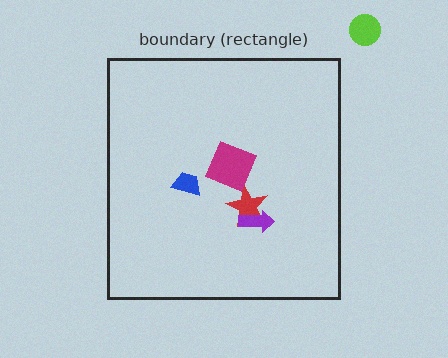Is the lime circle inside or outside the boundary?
Outside.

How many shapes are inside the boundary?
4 inside, 1 outside.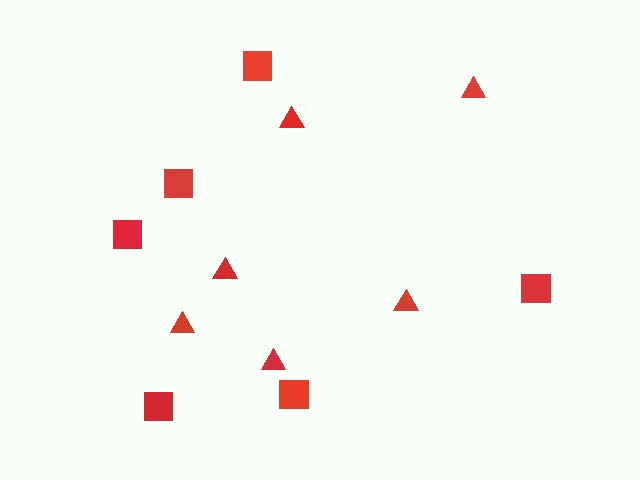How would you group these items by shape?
There are 2 groups: one group of squares (6) and one group of triangles (6).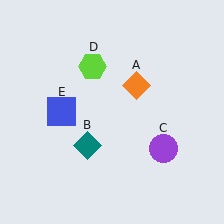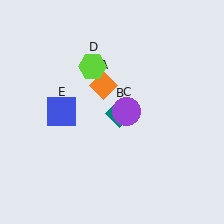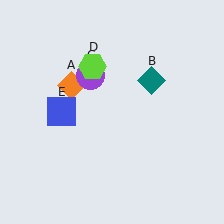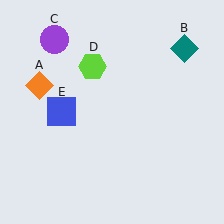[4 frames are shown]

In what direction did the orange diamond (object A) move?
The orange diamond (object A) moved left.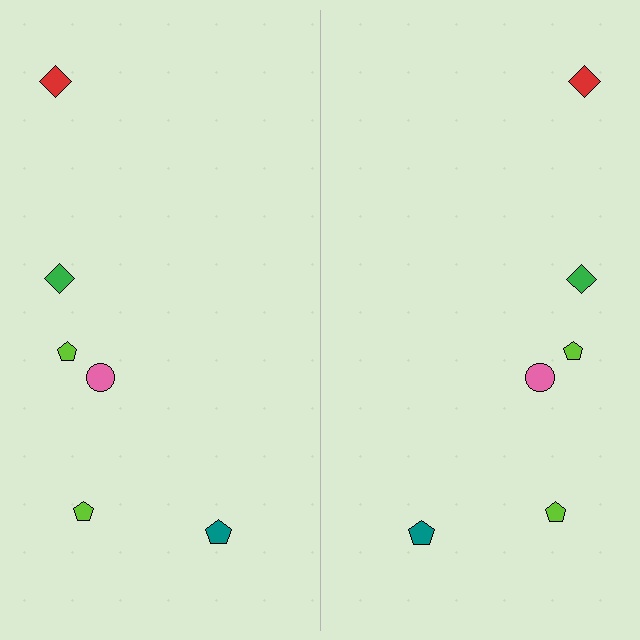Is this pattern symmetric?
Yes, this pattern has bilateral (reflection) symmetry.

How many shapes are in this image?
There are 12 shapes in this image.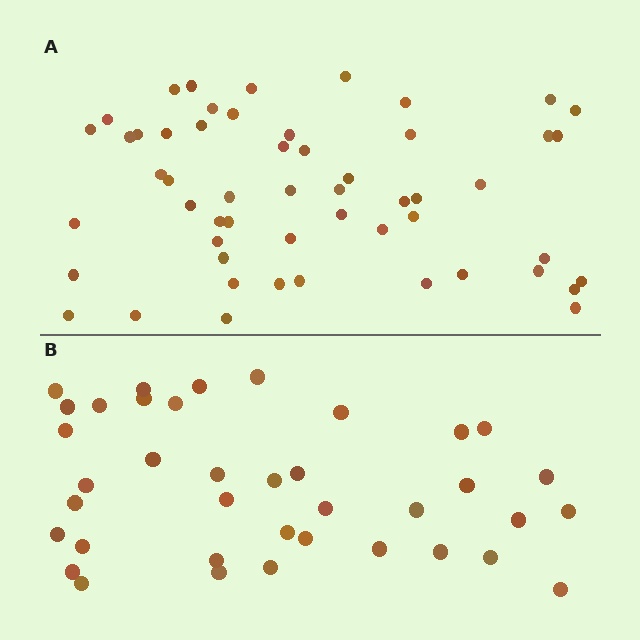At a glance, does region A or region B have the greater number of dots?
Region A (the top region) has more dots.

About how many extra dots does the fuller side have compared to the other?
Region A has approximately 15 more dots than region B.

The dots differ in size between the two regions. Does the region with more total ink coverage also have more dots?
No. Region B has more total ink coverage because its dots are larger, but region A actually contains more individual dots. Total area can be misleading — the number of items is what matters here.